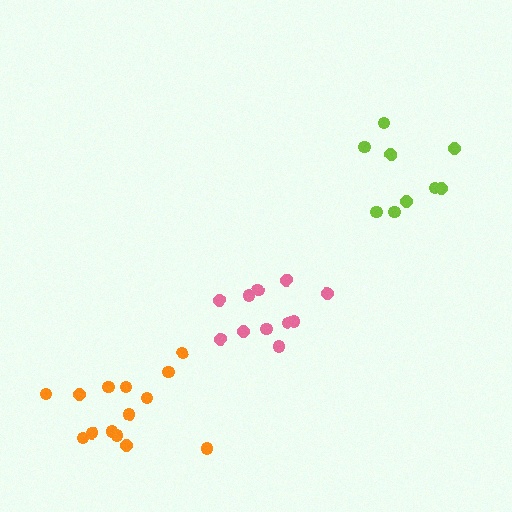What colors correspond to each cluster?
The clusters are colored: lime, pink, orange.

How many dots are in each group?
Group 1: 9 dots, Group 2: 11 dots, Group 3: 14 dots (34 total).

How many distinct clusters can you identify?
There are 3 distinct clusters.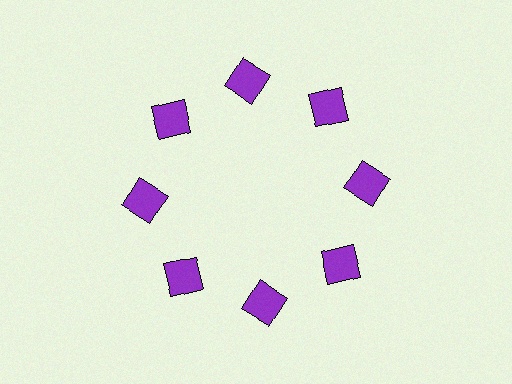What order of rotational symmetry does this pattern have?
This pattern has 8-fold rotational symmetry.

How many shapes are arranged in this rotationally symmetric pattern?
There are 8 shapes, arranged in 8 groups of 1.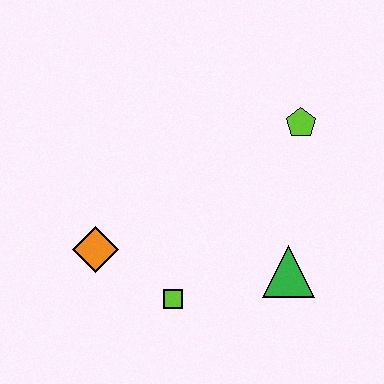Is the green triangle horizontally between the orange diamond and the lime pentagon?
Yes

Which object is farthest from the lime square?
The lime pentagon is farthest from the lime square.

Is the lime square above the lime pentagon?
No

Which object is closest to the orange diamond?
The lime square is closest to the orange diamond.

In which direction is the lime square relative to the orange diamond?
The lime square is to the right of the orange diamond.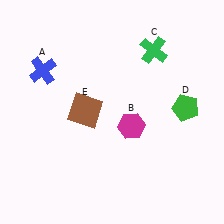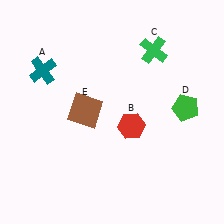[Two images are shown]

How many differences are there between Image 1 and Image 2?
There are 2 differences between the two images.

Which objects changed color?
A changed from blue to teal. B changed from magenta to red.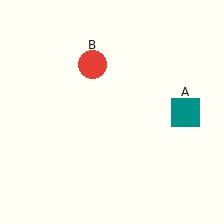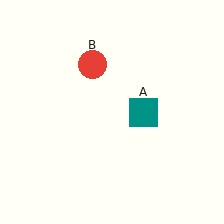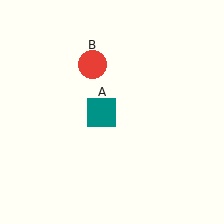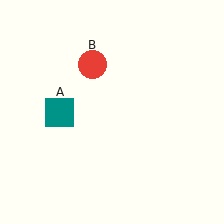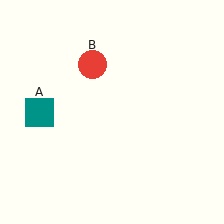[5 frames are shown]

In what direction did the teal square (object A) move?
The teal square (object A) moved left.